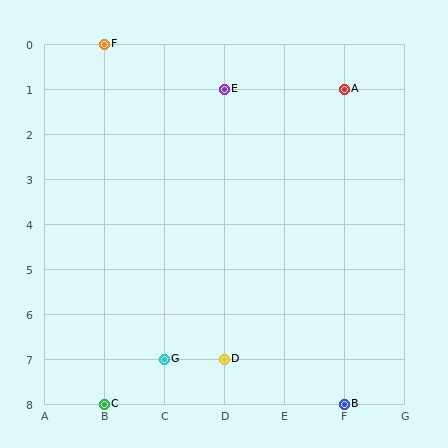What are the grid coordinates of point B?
Point B is at grid coordinates (F, 8).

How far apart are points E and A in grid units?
Points E and A are 2 columns apart.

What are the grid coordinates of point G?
Point G is at grid coordinates (C, 7).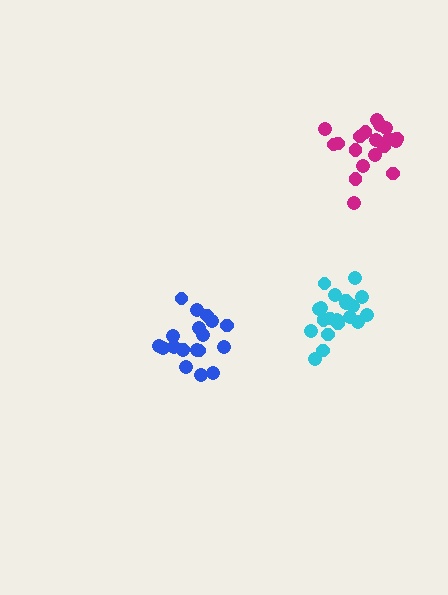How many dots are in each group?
Group 1: 19 dots, Group 2: 19 dots, Group 3: 20 dots (58 total).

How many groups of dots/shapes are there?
There are 3 groups.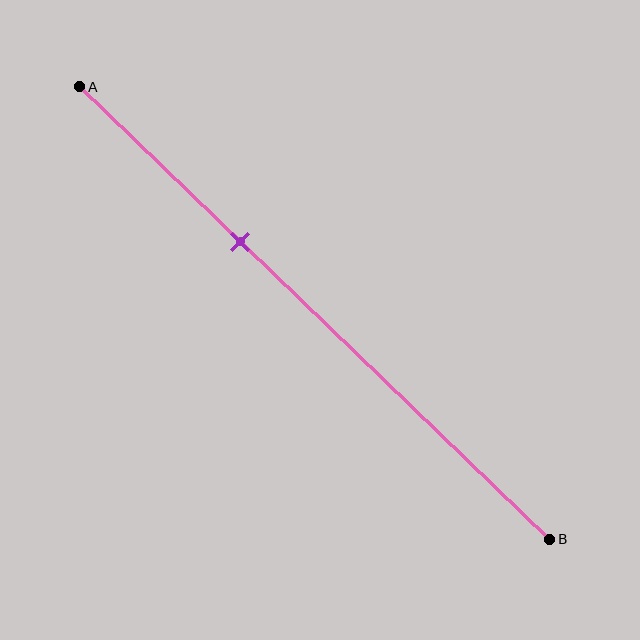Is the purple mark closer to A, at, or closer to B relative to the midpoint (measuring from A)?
The purple mark is closer to point A than the midpoint of segment AB.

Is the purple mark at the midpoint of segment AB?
No, the mark is at about 35% from A, not at the 50% midpoint.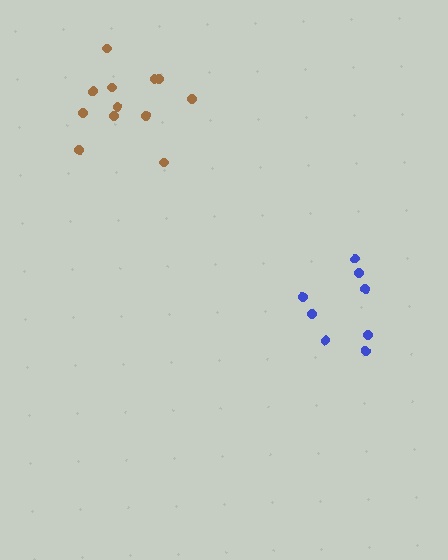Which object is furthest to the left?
The brown cluster is leftmost.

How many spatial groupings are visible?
There are 2 spatial groupings.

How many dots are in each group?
Group 1: 8 dots, Group 2: 12 dots (20 total).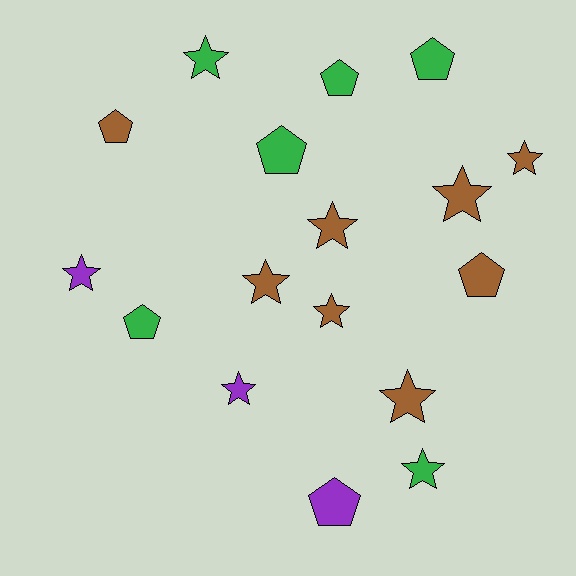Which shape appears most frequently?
Star, with 10 objects.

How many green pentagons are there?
There are 4 green pentagons.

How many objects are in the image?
There are 17 objects.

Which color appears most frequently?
Brown, with 8 objects.